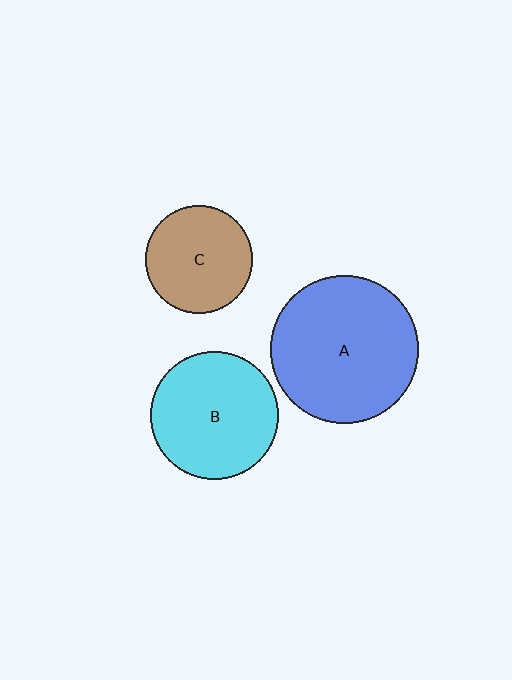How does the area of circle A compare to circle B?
Approximately 1.3 times.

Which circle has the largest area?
Circle A (blue).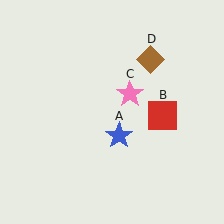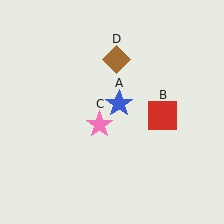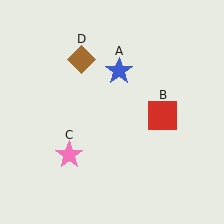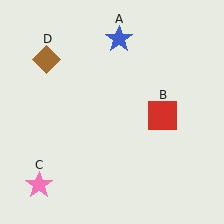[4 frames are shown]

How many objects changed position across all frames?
3 objects changed position: blue star (object A), pink star (object C), brown diamond (object D).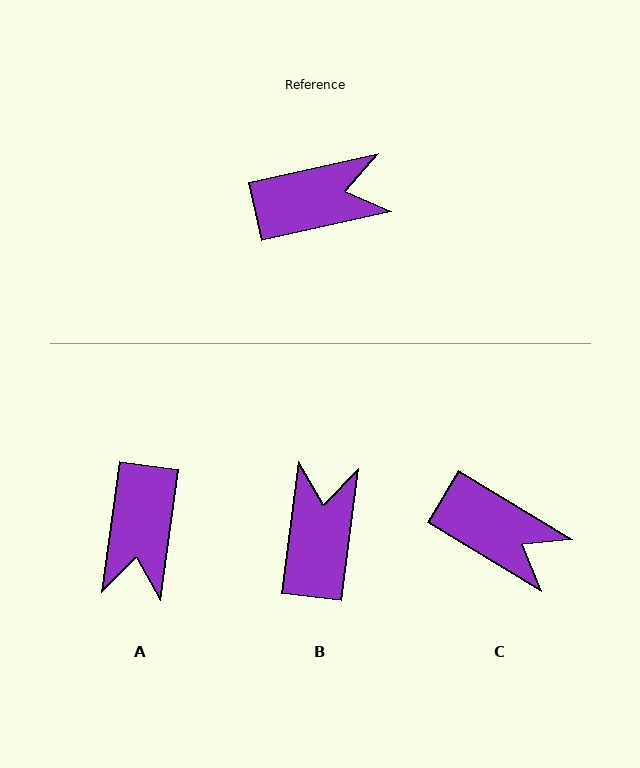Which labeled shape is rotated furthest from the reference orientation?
A, about 110 degrees away.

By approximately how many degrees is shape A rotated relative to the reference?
Approximately 110 degrees clockwise.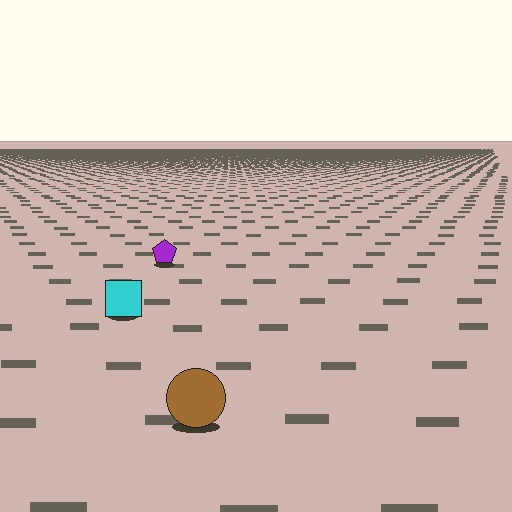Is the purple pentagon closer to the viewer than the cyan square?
No. The cyan square is closer — you can tell from the texture gradient: the ground texture is coarser near it.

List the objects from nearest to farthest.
From nearest to farthest: the brown circle, the cyan square, the purple pentagon.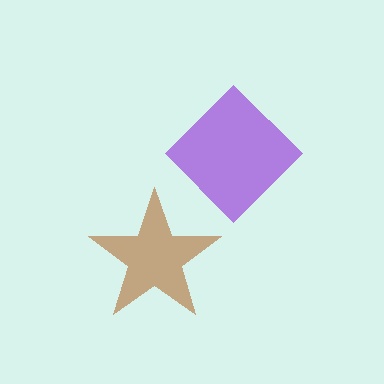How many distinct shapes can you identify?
There are 2 distinct shapes: a brown star, a purple diamond.